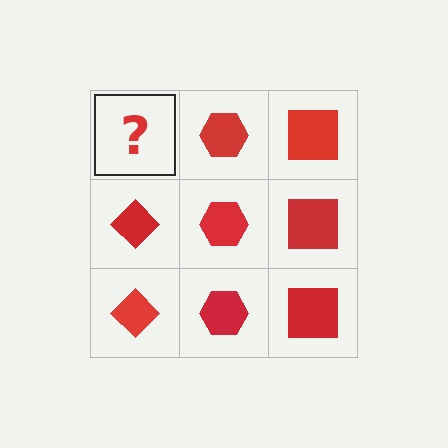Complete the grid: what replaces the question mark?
The question mark should be replaced with a red diamond.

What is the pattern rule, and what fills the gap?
The rule is that each column has a consistent shape. The gap should be filled with a red diamond.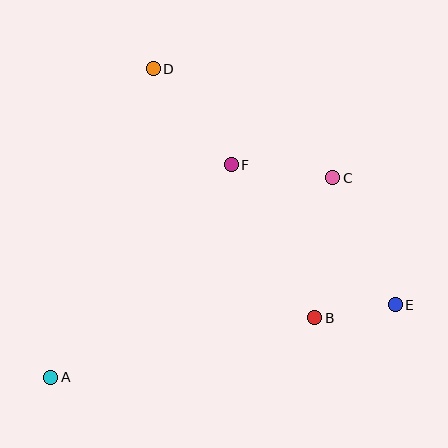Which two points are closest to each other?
Points B and E are closest to each other.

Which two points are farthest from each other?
Points A and E are farthest from each other.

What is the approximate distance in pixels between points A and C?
The distance between A and C is approximately 345 pixels.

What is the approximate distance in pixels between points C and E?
The distance between C and E is approximately 142 pixels.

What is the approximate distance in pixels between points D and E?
The distance between D and E is approximately 338 pixels.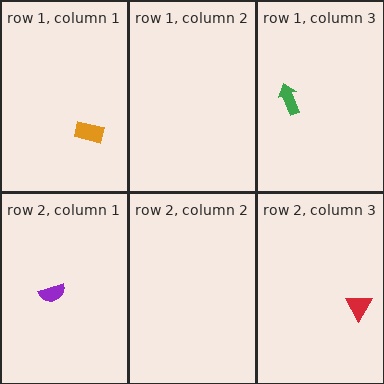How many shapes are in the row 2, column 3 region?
1.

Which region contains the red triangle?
The row 2, column 3 region.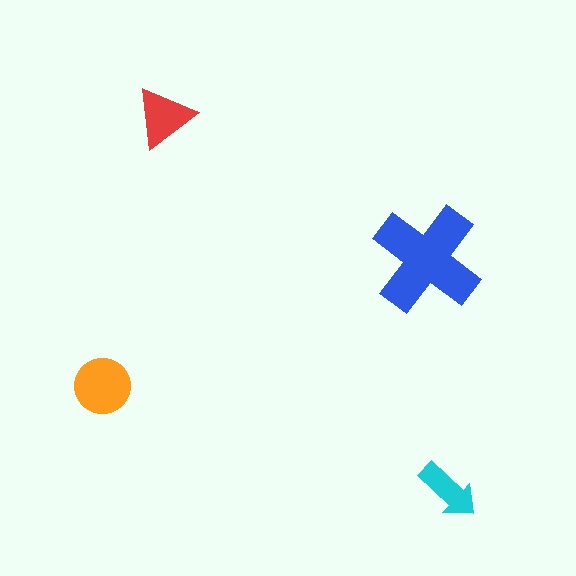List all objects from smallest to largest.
The cyan arrow, the red triangle, the orange circle, the blue cross.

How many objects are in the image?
There are 4 objects in the image.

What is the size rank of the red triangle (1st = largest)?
3rd.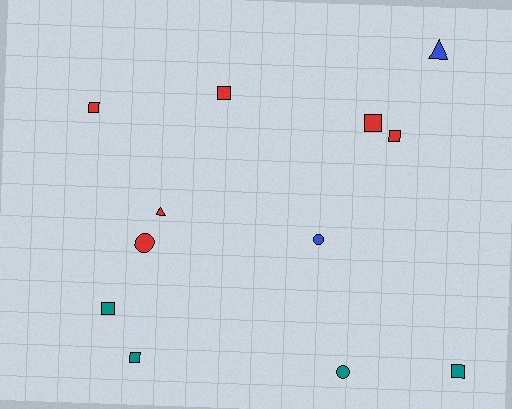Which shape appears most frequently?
Square, with 7 objects.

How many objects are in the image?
There are 12 objects.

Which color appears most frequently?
Red, with 6 objects.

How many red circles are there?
There is 1 red circle.